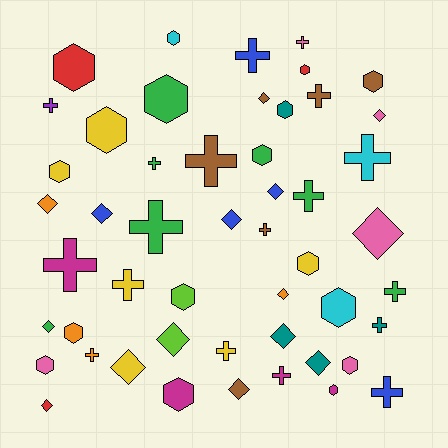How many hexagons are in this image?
There are 17 hexagons.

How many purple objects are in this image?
There is 1 purple object.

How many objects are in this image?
There are 50 objects.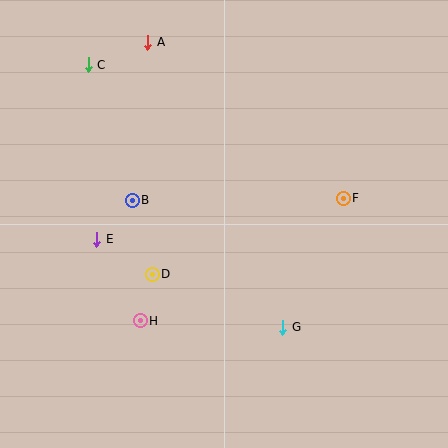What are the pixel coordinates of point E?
Point E is at (97, 239).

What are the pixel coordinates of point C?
Point C is at (88, 65).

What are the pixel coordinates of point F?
Point F is at (343, 198).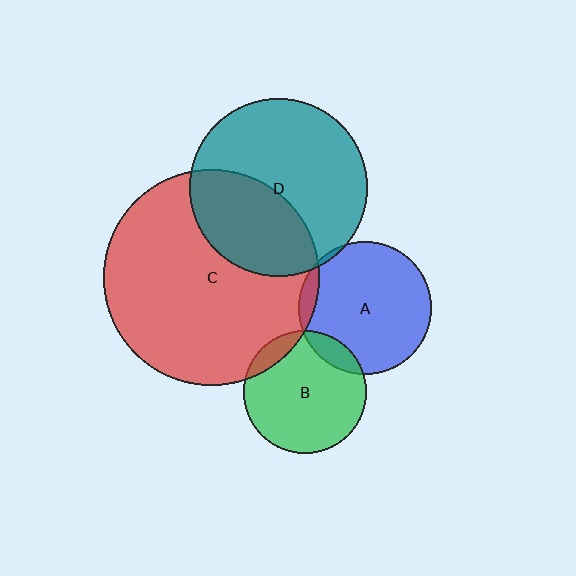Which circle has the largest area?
Circle C (red).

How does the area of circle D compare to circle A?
Approximately 1.8 times.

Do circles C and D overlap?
Yes.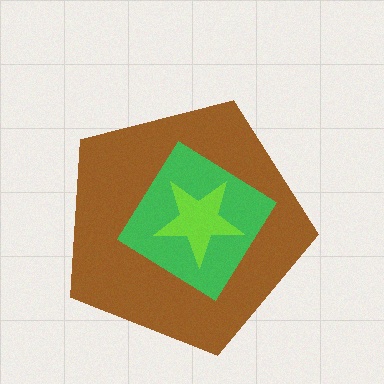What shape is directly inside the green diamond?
The lime star.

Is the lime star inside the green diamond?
Yes.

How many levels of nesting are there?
3.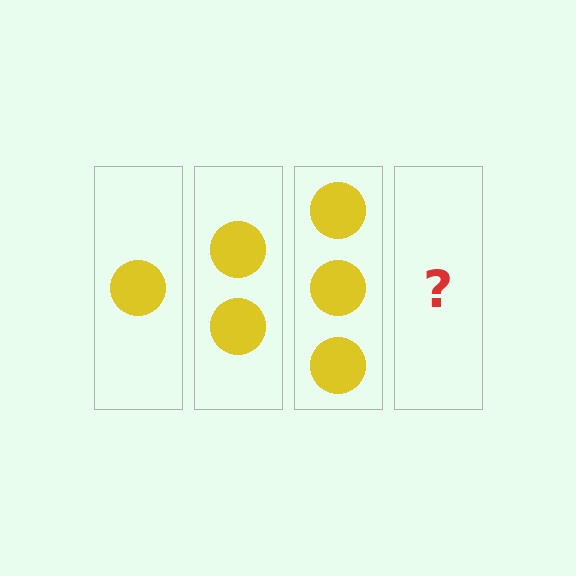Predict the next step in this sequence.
The next step is 4 circles.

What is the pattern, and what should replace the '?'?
The pattern is that each step adds one more circle. The '?' should be 4 circles.